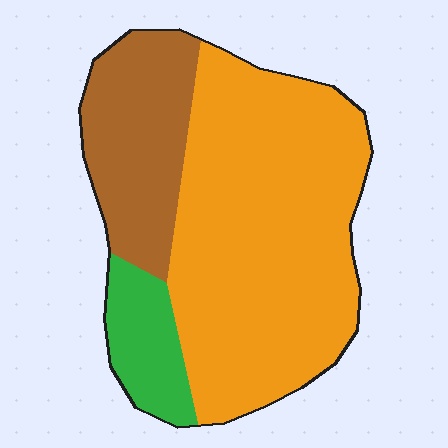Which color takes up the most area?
Orange, at roughly 65%.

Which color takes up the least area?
Green, at roughly 10%.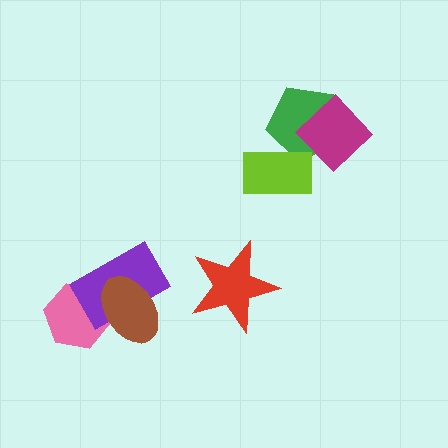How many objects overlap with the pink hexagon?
2 objects overlap with the pink hexagon.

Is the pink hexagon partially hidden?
Yes, it is partially covered by another shape.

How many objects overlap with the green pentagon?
2 objects overlap with the green pentagon.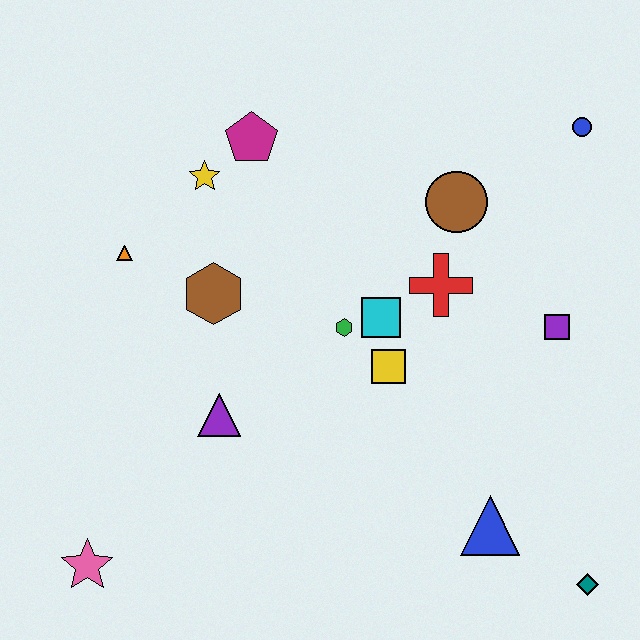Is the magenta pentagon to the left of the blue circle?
Yes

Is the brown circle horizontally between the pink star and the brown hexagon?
No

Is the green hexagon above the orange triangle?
No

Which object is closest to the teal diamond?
The blue triangle is closest to the teal diamond.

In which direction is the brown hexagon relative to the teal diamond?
The brown hexagon is to the left of the teal diamond.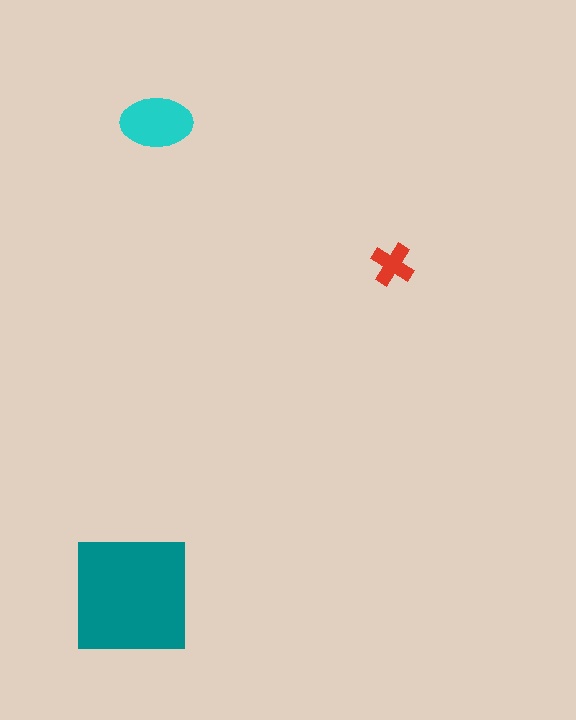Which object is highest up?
The cyan ellipse is topmost.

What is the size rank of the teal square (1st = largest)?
1st.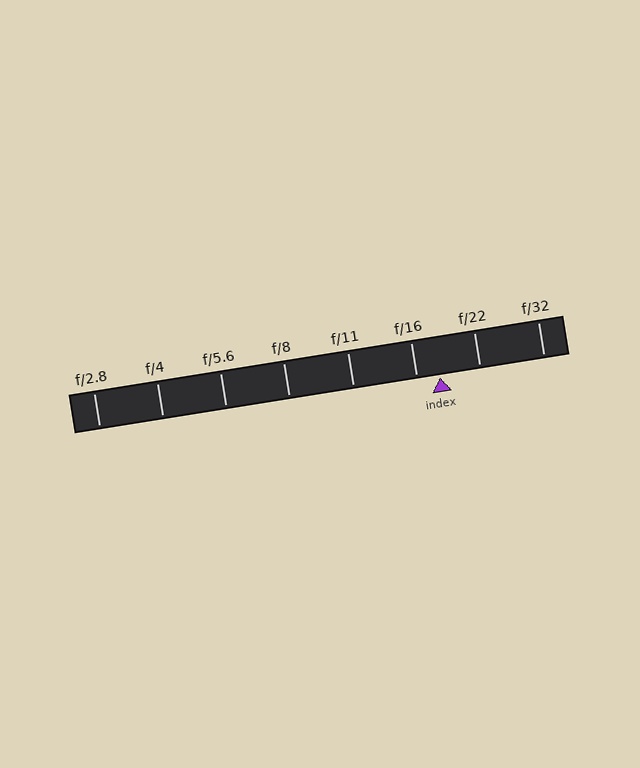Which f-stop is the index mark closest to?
The index mark is closest to f/16.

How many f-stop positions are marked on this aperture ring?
There are 8 f-stop positions marked.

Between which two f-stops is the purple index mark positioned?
The index mark is between f/16 and f/22.